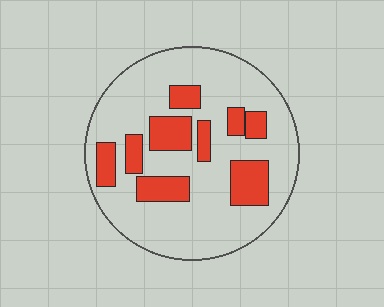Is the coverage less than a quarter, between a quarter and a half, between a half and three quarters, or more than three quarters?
Less than a quarter.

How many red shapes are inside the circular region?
9.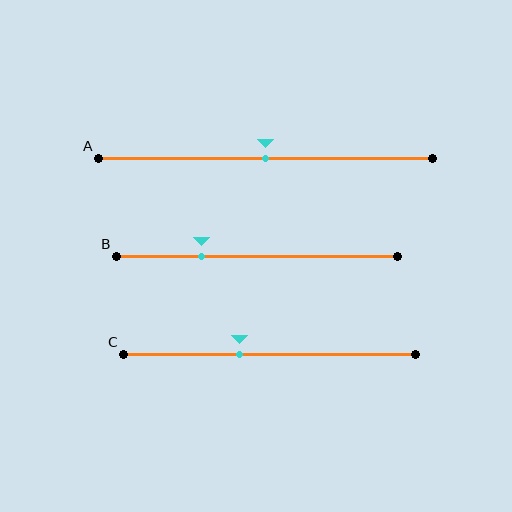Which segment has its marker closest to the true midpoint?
Segment A has its marker closest to the true midpoint.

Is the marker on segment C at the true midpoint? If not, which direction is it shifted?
No, the marker on segment C is shifted to the left by about 10% of the segment length.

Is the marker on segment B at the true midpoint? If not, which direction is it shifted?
No, the marker on segment B is shifted to the left by about 20% of the segment length.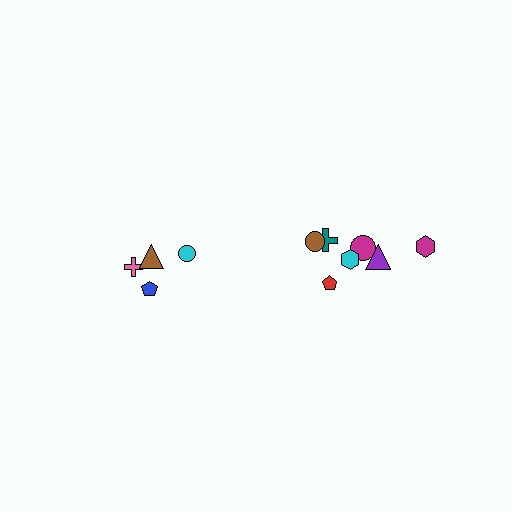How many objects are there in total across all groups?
There are 11 objects.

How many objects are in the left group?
There are 4 objects.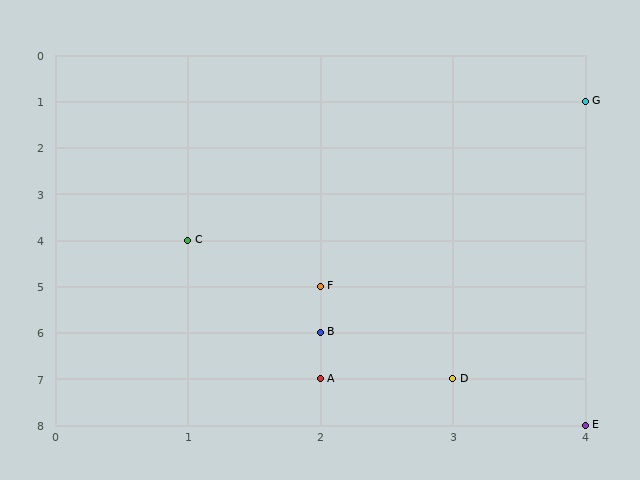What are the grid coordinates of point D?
Point D is at grid coordinates (3, 7).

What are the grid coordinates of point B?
Point B is at grid coordinates (2, 6).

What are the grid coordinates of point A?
Point A is at grid coordinates (2, 7).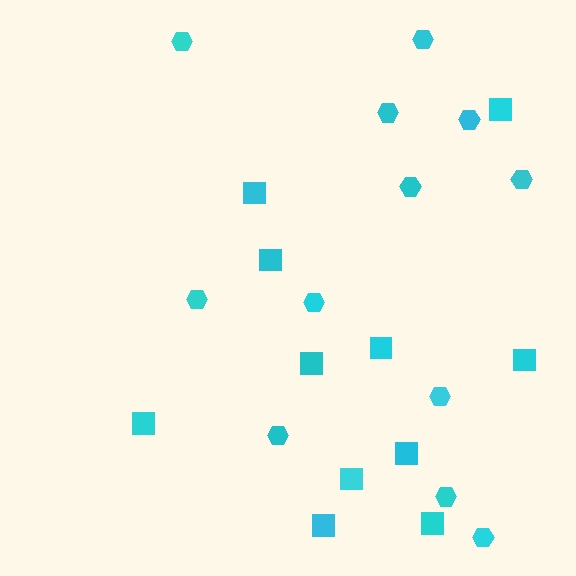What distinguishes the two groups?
There are 2 groups: one group of squares (11) and one group of hexagons (12).